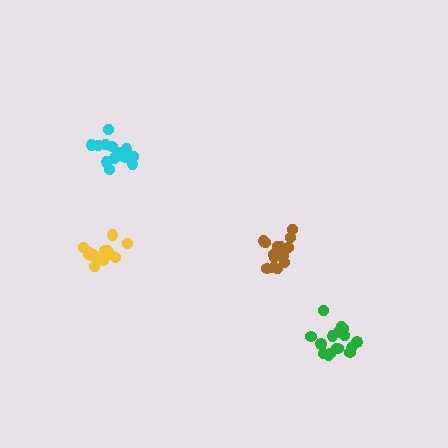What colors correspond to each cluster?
The clusters are colored: cyan, brown, green, yellow.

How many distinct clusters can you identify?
There are 4 distinct clusters.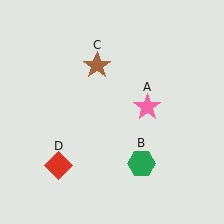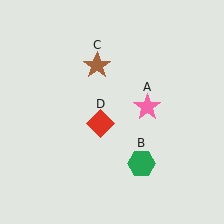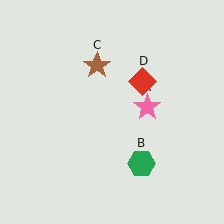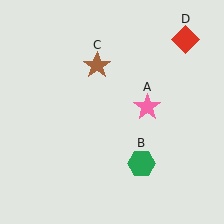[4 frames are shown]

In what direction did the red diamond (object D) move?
The red diamond (object D) moved up and to the right.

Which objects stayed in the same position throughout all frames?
Pink star (object A) and green hexagon (object B) and brown star (object C) remained stationary.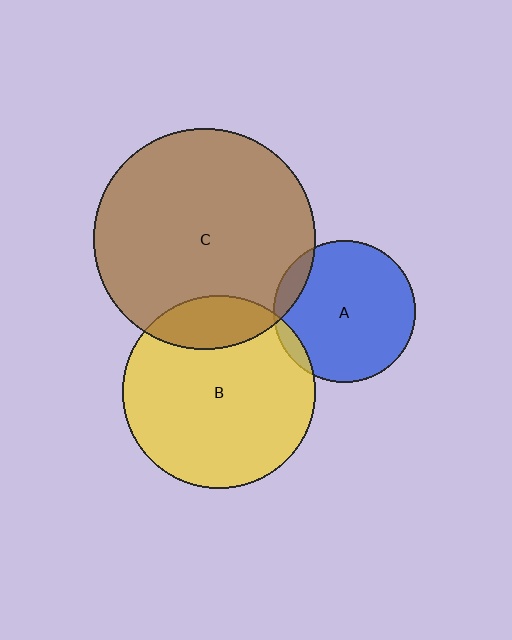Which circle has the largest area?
Circle C (brown).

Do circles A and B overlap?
Yes.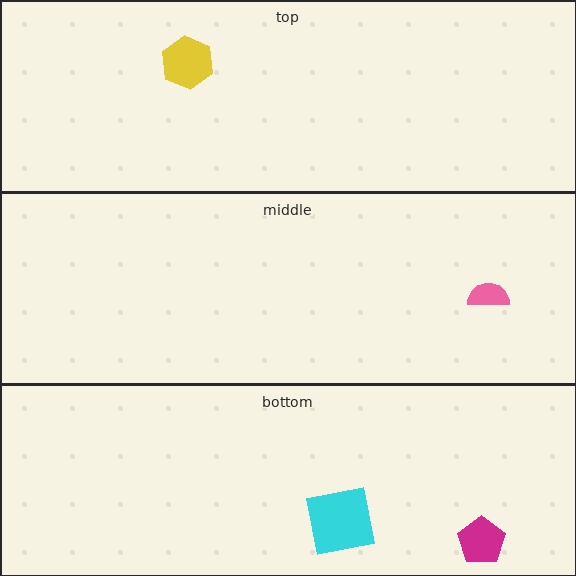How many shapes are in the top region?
1.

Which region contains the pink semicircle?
The middle region.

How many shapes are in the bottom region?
2.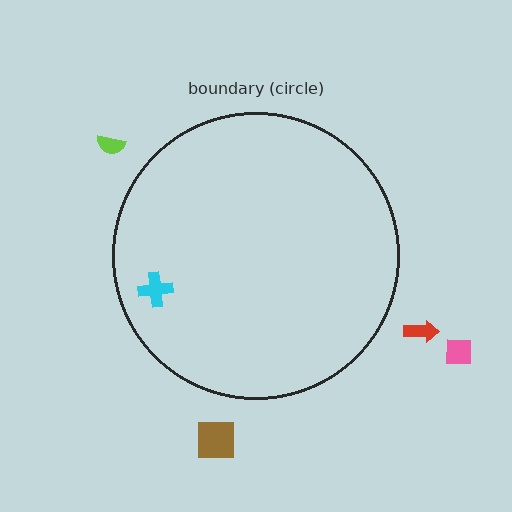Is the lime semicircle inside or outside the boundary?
Outside.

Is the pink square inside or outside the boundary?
Outside.